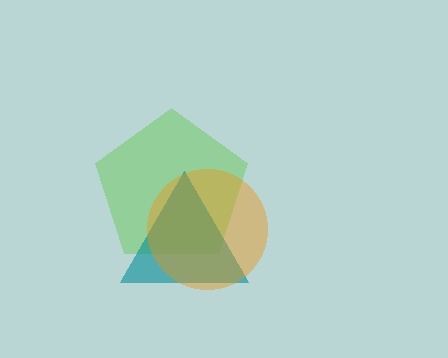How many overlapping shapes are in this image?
There are 3 overlapping shapes in the image.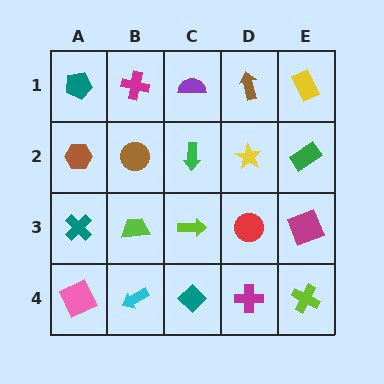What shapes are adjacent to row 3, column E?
A green rectangle (row 2, column E), a lime cross (row 4, column E), a red circle (row 3, column D).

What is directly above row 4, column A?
A teal cross.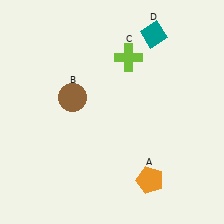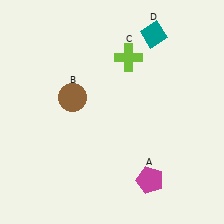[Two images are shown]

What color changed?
The pentagon (A) changed from orange in Image 1 to magenta in Image 2.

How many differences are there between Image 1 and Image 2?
There is 1 difference between the two images.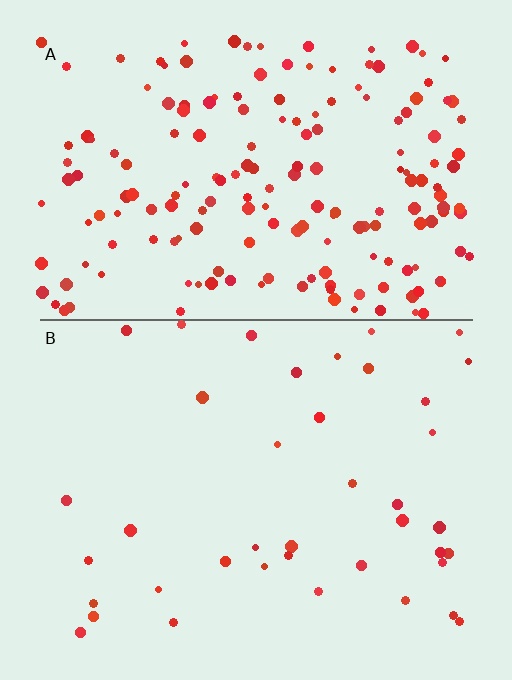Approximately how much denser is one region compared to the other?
Approximately 4.5× — region A over region B.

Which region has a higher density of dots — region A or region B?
A (the top).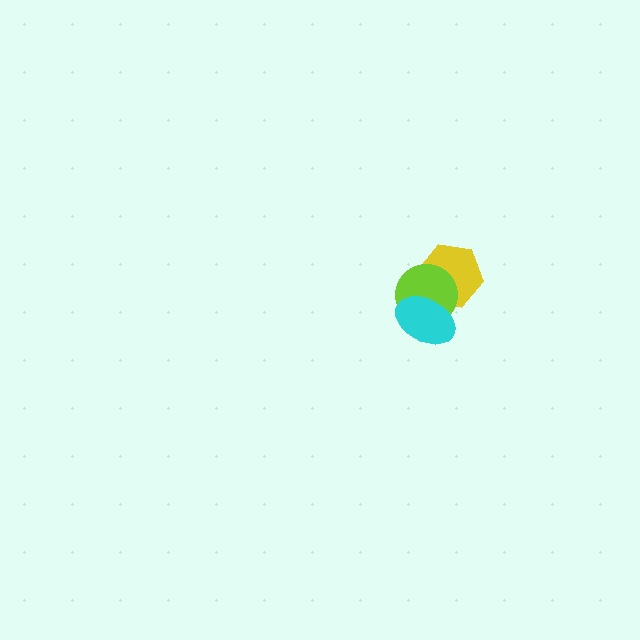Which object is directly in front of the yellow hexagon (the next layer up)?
The lime circle is directly in front of the yellow hexagon.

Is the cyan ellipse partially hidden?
No, no other shape covers it.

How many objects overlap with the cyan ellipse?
2 objects overlap with the cyan ellipse.